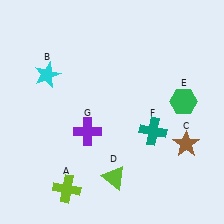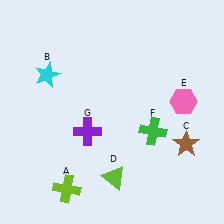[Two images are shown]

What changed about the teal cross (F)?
In Image 1, F is teal. In Image 2, it changed to green.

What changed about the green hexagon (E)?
In Image 1, E is green. In Image 2, it changed to pink.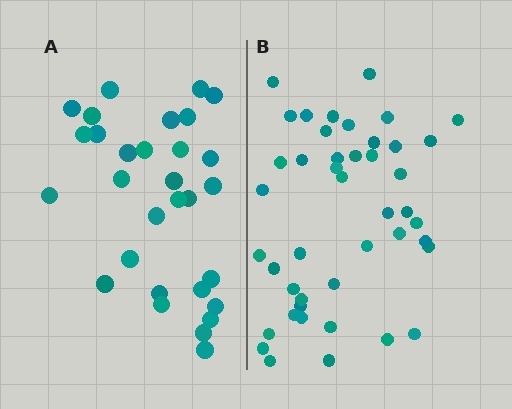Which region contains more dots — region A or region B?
Region B (the right region) has more dots.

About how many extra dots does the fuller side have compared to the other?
Region B has approximately 15 more dots than region A.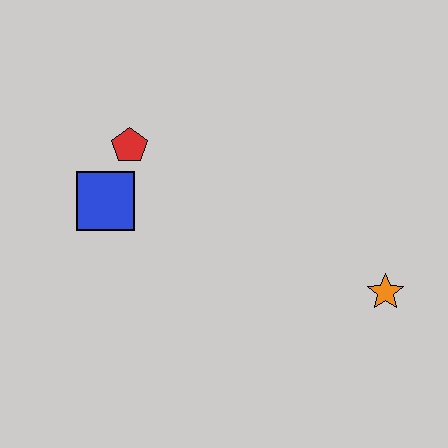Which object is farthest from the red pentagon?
The orange star is farthest from the red pentagon.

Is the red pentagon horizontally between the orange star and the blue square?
Yes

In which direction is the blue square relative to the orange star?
The blue square is to the left of the orange star.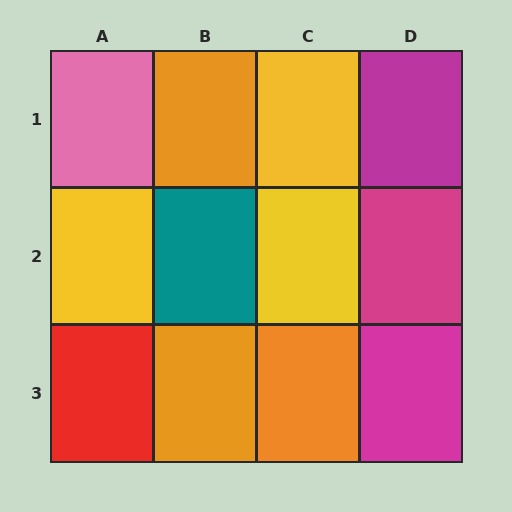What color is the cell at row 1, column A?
Pink.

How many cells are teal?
1 cell is teal.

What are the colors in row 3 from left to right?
Red, orange, orange, magenta.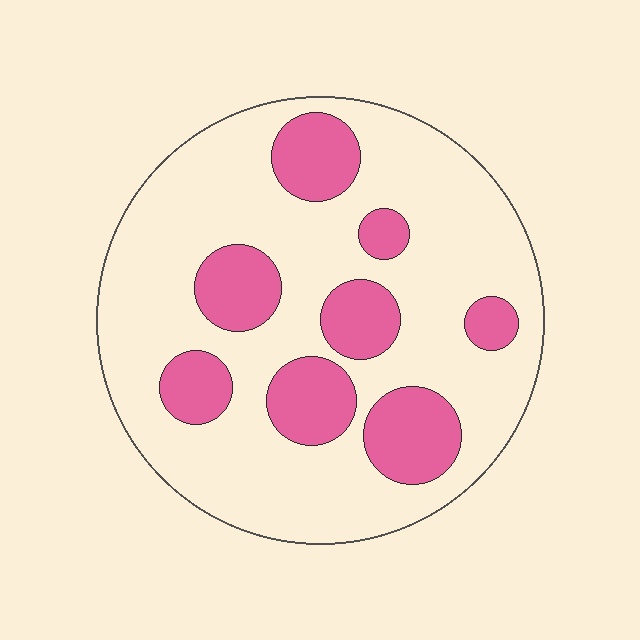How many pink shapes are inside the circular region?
8.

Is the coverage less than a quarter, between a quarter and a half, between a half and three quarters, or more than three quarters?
Between a quarter and a half.